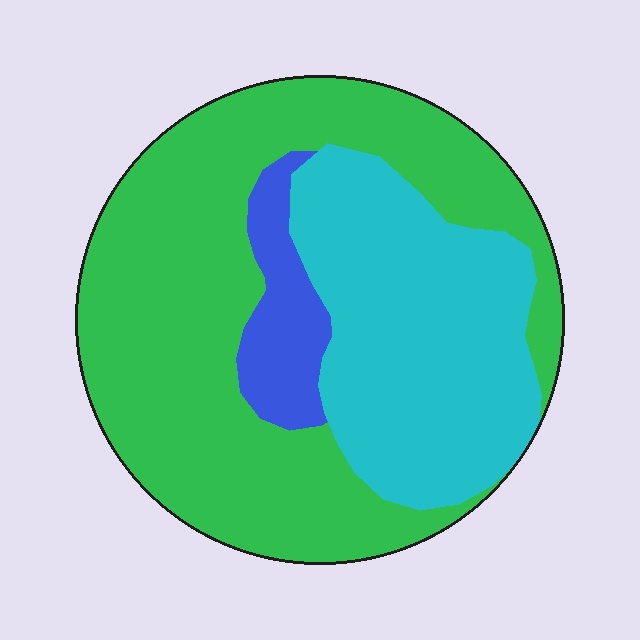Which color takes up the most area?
Green, at roughly 55%.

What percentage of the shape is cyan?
Cyan takes up about one third (1/3) of the shape.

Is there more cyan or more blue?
Cyan.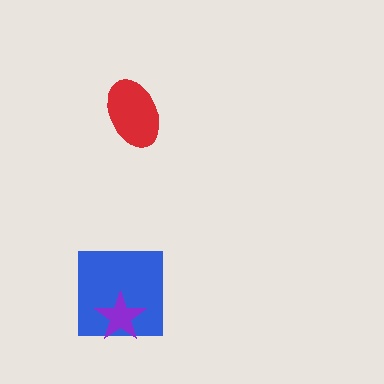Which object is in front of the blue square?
The purple star is in front of the blue square.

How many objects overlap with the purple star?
1 object overlaps with the purple star.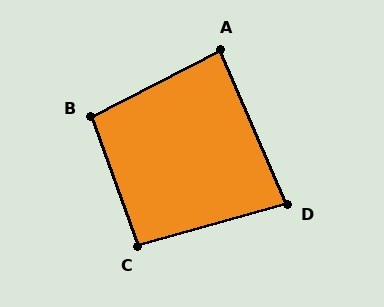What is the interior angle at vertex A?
Approximately 86 degrees (approximately right).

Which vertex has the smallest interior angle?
D, at approximately 83 degrees.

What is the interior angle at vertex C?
Approximately 94 degrees (approximately right).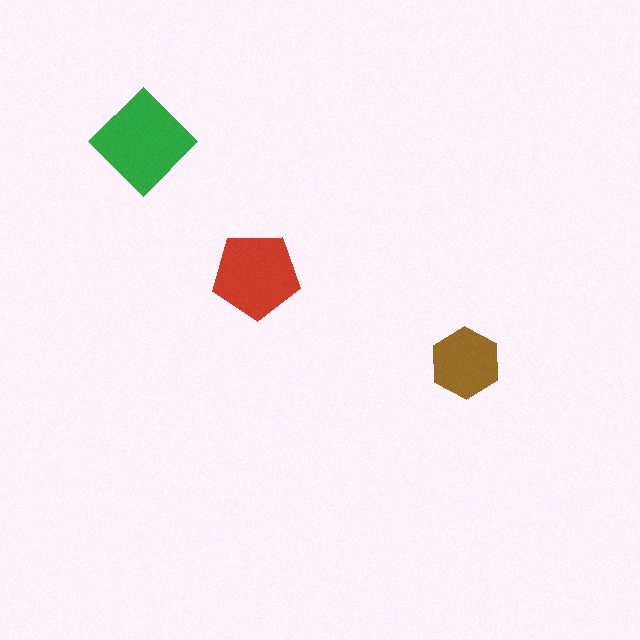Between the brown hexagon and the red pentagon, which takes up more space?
The red pentagon.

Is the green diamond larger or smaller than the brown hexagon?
Larger.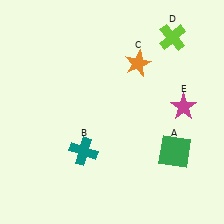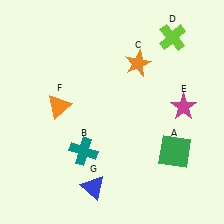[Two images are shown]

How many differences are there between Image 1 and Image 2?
There are 2 differences between the two images.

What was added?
An orange triangle (F), a blue triangle (G) were added in Image 2.